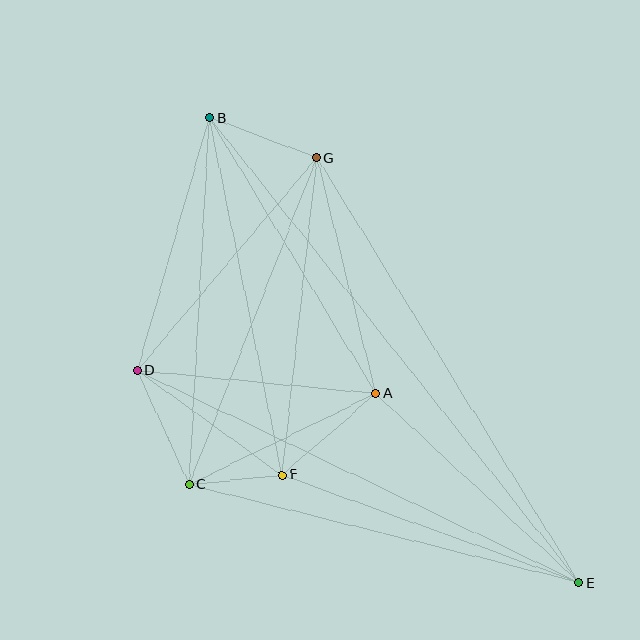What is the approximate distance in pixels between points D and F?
The distance between D and F is approximately 179 pixels.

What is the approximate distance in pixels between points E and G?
The distance between E and G is approximately 499 pixels.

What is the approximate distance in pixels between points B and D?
The distance between B and D is approximately 263 pixels.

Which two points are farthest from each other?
Points B and E are farthest from each other.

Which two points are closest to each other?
Points C and F are closest to each other.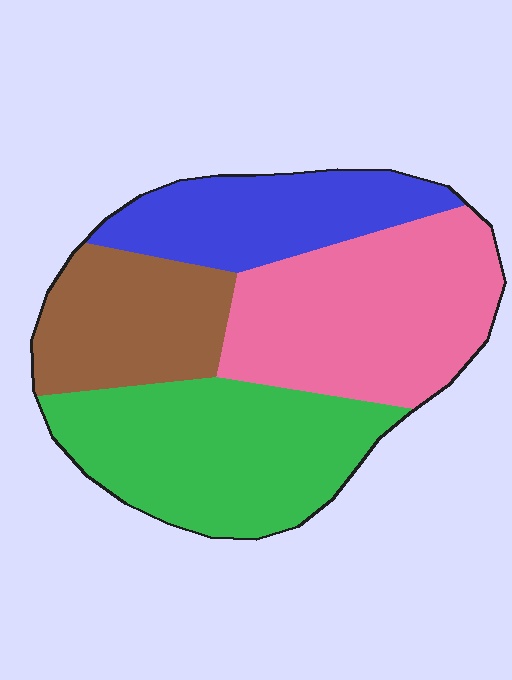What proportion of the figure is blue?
Blue covers about 20% of the figure.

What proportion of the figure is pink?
Pink covers 32% of the figure.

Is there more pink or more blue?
Pink.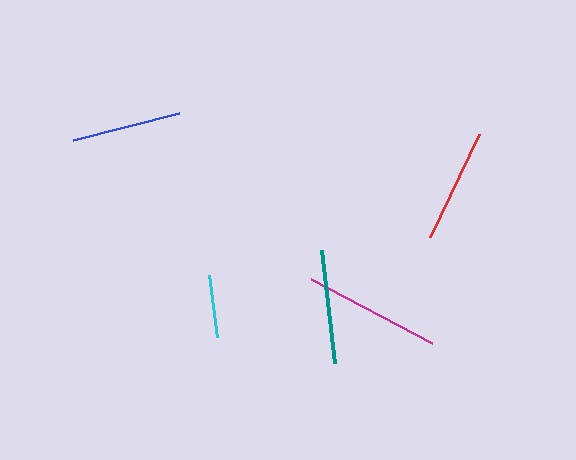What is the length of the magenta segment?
The magenta segment is approximately 137 pixels long.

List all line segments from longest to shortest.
From longest to shortest: magenta, teal, red, blue, cyan.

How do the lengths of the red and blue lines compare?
The red and blue lines are approximately the same length.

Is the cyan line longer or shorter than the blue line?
The blue line is longer than the cyan line.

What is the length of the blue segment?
The blue segment is approximately 109 pixels long.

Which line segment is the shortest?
The cyan line is the shortest at approximately 63 pixels.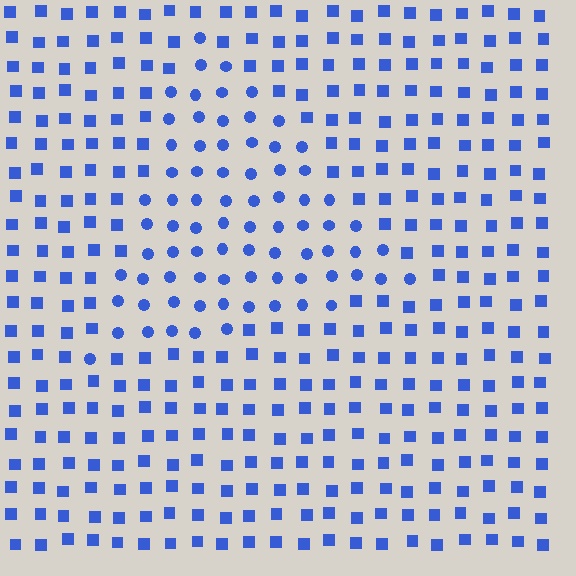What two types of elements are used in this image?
The image uses circles inside the triangle region and squares outside it.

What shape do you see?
I see a triangle.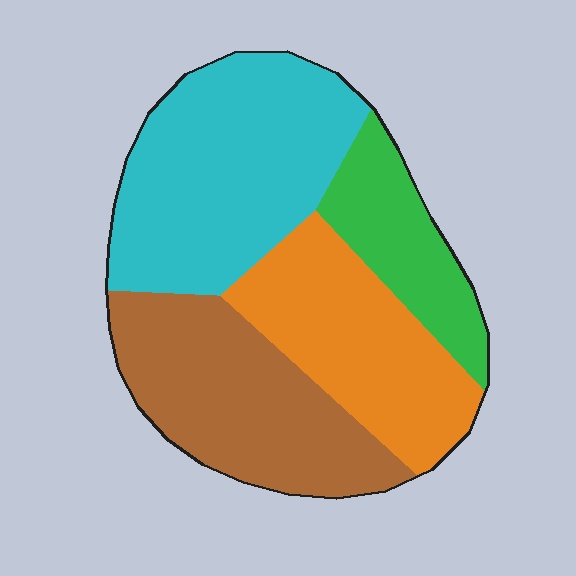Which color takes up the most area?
Cyan, at roughly 35%.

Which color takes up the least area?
Green, at roughly 15%.